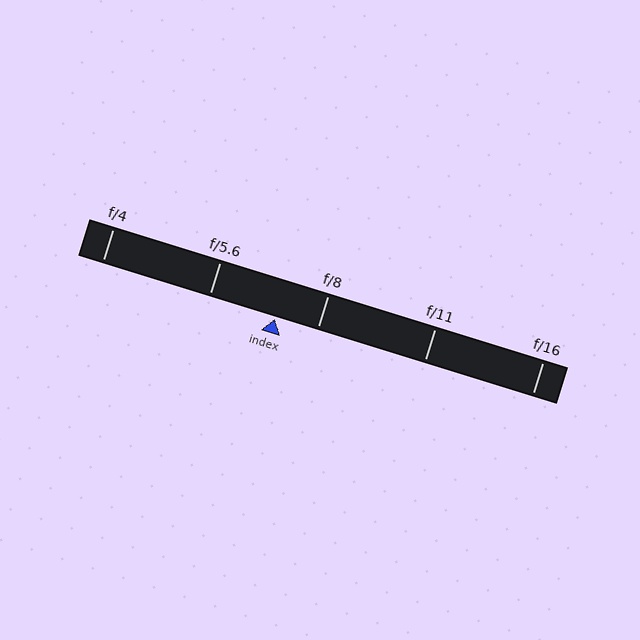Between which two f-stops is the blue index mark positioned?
The index mark is between f/5.6 and f/8.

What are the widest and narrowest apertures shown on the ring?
The widest aperture shown is f/4 and the narrowest is f/16.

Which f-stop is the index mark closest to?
The index mark is closest to f/8.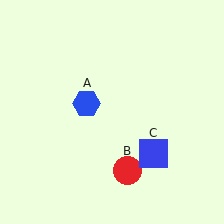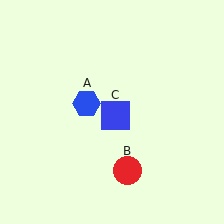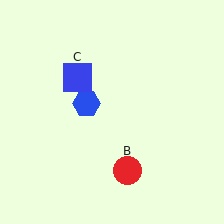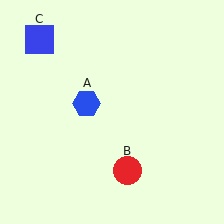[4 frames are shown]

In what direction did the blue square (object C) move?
The blue square (object C) moved up and to the left.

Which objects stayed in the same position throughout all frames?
Blue hexagon (object A) and red circle (object B) remained stationary.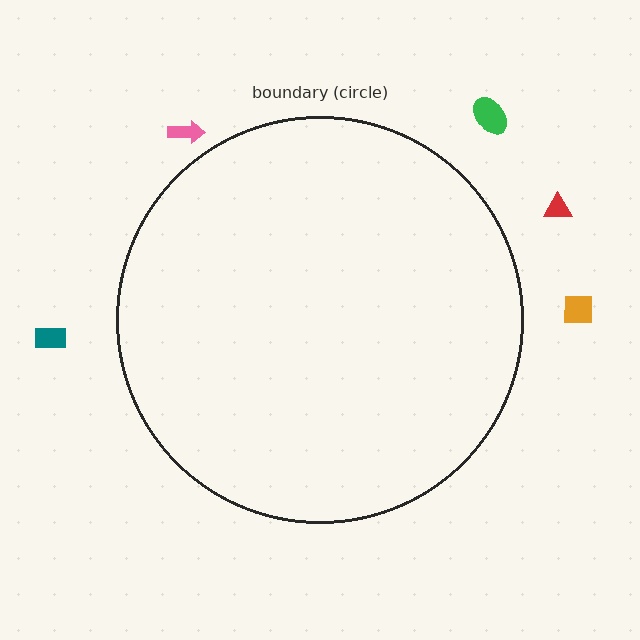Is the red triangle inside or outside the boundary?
Outside.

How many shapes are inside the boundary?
0 inside, 5 outside.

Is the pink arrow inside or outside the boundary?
Outside.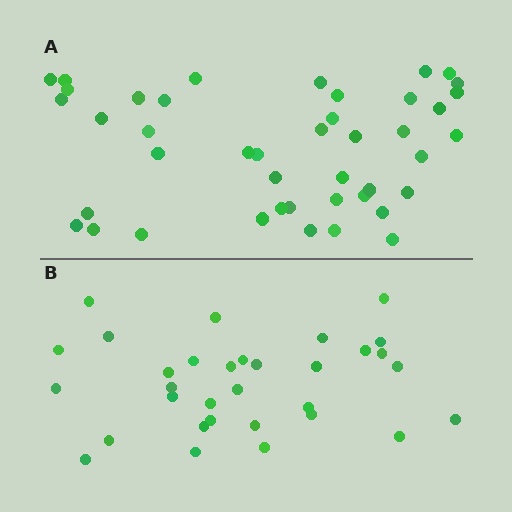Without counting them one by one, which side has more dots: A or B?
Region A (the top region) has more dots.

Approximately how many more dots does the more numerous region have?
Region A has roughly 12 or so more dots than region B.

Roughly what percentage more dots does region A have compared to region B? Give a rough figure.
About 35% more.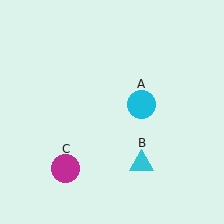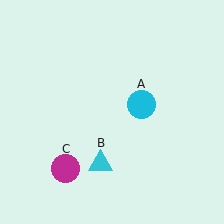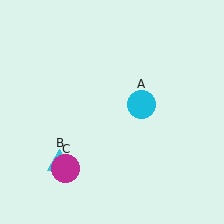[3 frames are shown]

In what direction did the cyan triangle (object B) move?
The cyan triangle (object B) moved left.